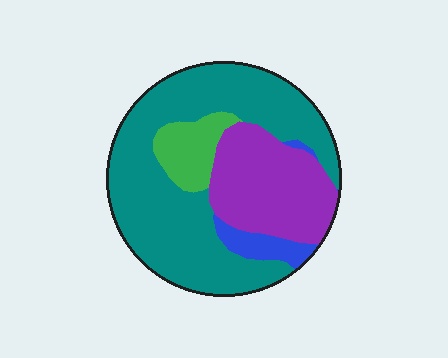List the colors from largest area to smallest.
From largest to smallest: teal, purple, green, blue.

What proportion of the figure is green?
Green takes up about one tenth (1/10) of the figure.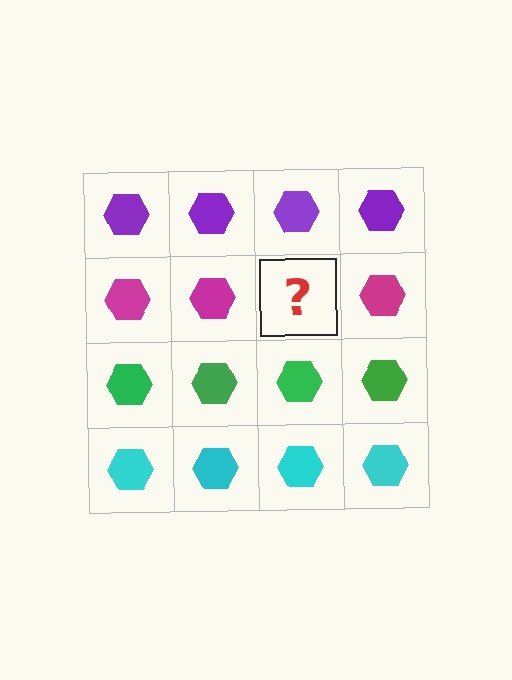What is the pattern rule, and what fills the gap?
The rule is that each row has a consistent color. The gap should be filled with a magenta hexagon.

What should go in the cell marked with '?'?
The missing cell should contain a magenta hexagon.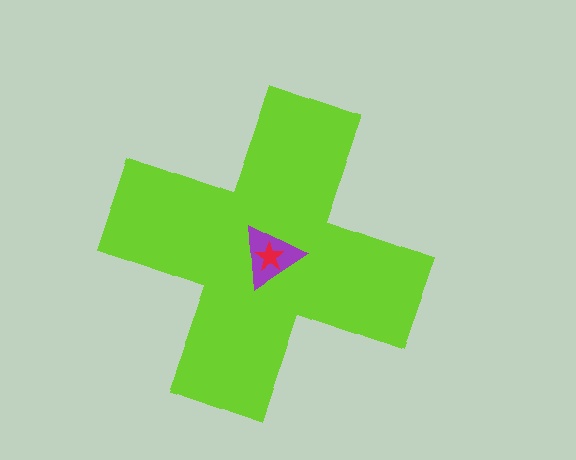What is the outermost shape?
The lime cross.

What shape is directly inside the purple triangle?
The red star.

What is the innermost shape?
The red star.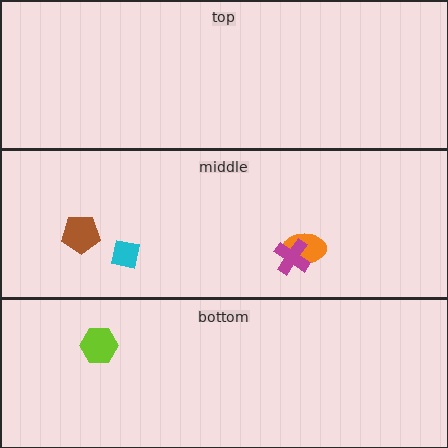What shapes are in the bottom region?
The lime hexagon.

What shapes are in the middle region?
The orange ellipse, the brown pentagon, the magenta cross, the cyan square.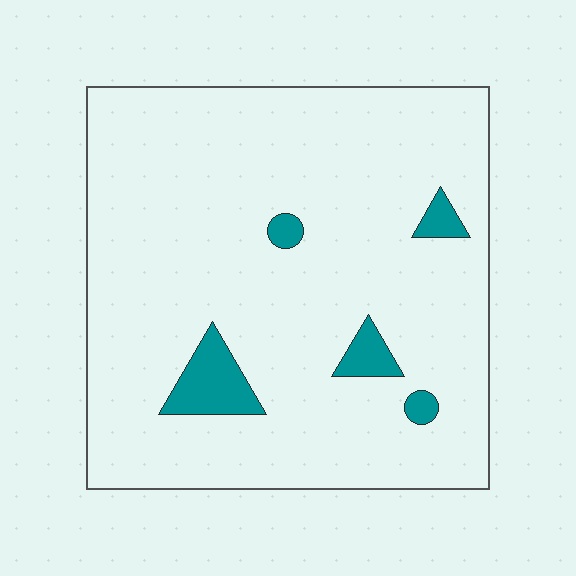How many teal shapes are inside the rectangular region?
5.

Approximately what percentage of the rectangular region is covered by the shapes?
Approximately 5%.